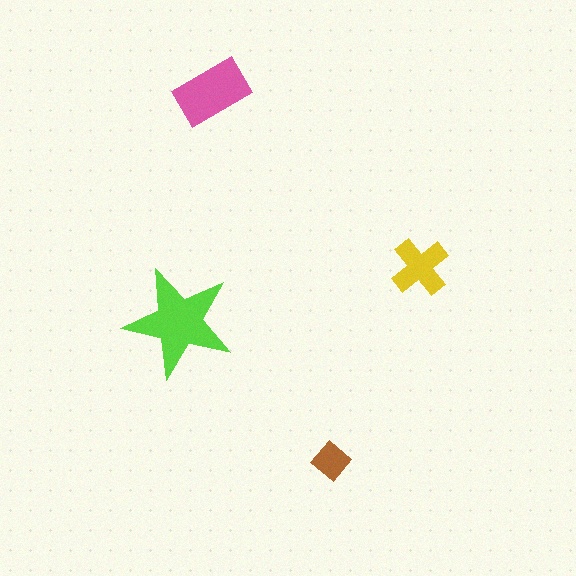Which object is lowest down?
The brown diamond is bottommost.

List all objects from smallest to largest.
The brown diamond, the yellow cross, the pink rectangle, the lime star.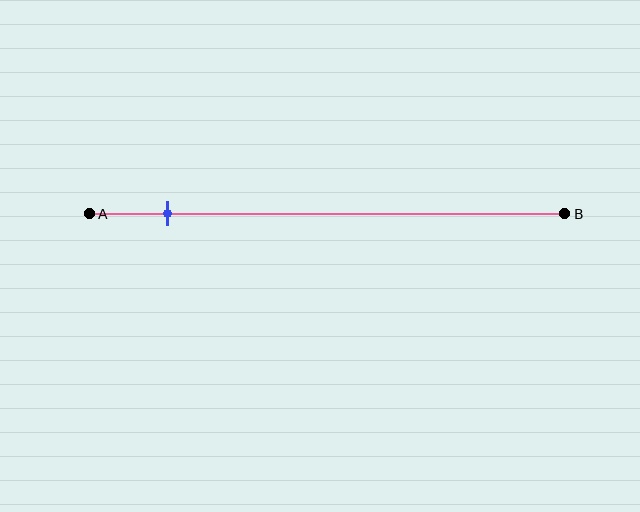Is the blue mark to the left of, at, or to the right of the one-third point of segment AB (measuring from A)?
The blue mark is to the left of the one-third point of segment AB.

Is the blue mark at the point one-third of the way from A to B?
No, the mark is at about 15% from A, not at the 33% one-third point.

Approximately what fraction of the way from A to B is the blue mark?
The blue mark is approximately 15% of the way from A to B.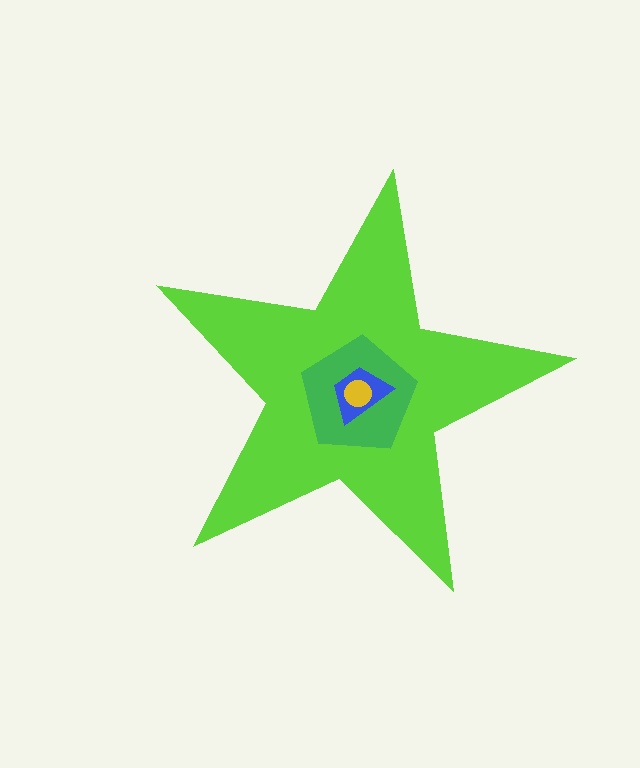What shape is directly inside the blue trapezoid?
The yellow circle.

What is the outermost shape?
The lime star.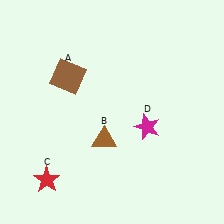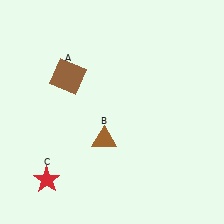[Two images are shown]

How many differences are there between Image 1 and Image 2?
There is 1 difference between the two images.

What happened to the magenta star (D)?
The magenta star (D) was removed in Image 2. It was in the bottom-right area of Image 1.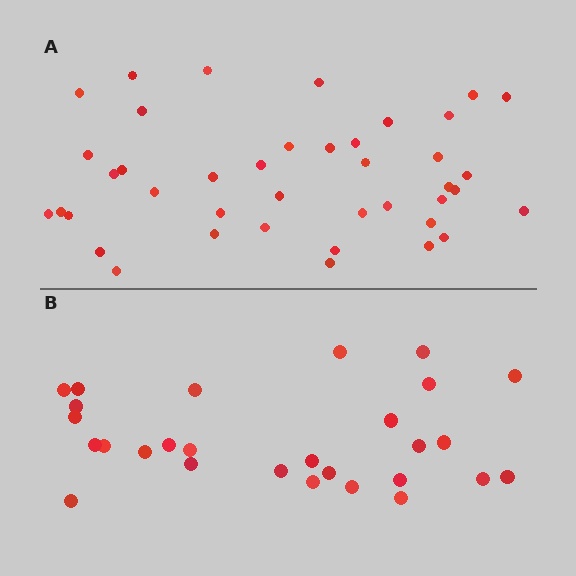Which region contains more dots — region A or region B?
Region A (the top region) has more dots.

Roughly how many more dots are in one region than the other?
Region A has approximately 15 more dots than region B.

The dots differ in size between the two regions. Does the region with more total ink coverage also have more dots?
No. Region B has more total ink coverage because its dots are larger, but region A actually contains more individual dots. Total area can be misleading — the number of items is what matters here.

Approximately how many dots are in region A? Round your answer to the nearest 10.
About 40 dots. (The exact count is 41, which rounds to 40.)